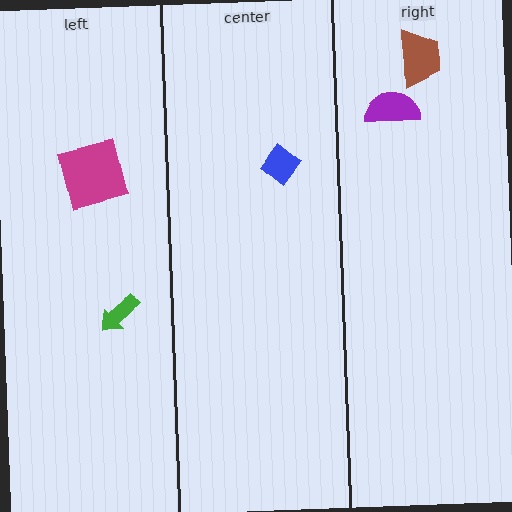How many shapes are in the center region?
1.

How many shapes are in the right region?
2.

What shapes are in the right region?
The purple semicircle, the brown trapezoid.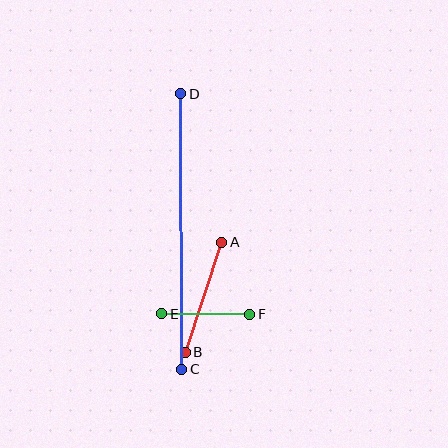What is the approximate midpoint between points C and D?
The midpoint is at approximately (181, 231) pixels.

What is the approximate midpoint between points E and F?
The midpoint is at approximately (206, 314) pixels.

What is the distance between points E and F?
The distance is approximately 88 pixels.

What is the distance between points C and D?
The distance is approximately 275 pixels.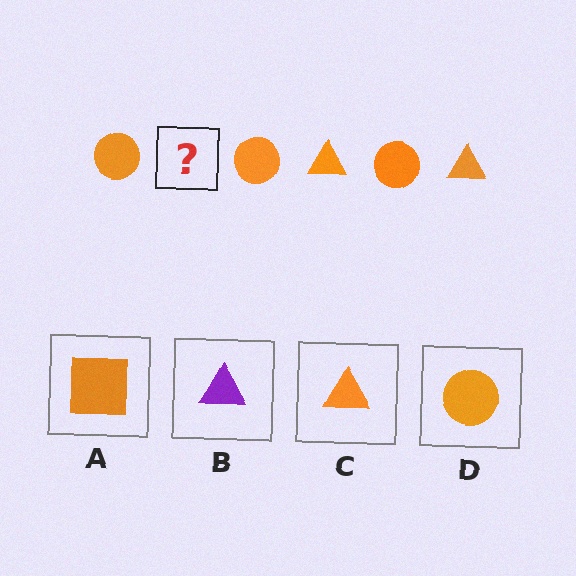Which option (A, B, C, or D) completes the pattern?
C.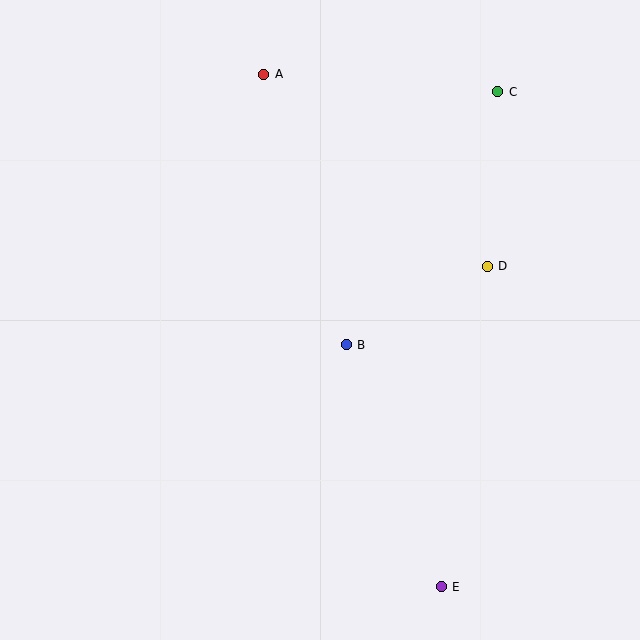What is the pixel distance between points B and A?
The distance between B and A is 283 pixels.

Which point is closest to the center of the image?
Point B at (346, 345) is closest to the center.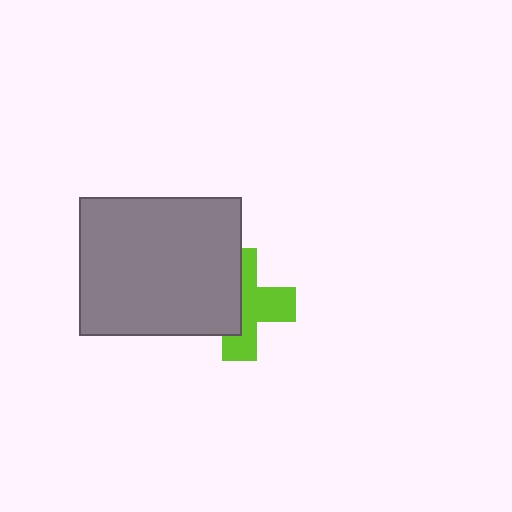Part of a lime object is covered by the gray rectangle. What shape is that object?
It is a cross.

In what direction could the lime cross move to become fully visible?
The lime cross could move right. That would shift it out from behind the gray rectangle entirely.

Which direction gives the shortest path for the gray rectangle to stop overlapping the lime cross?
Moving left gives the shortest separation.